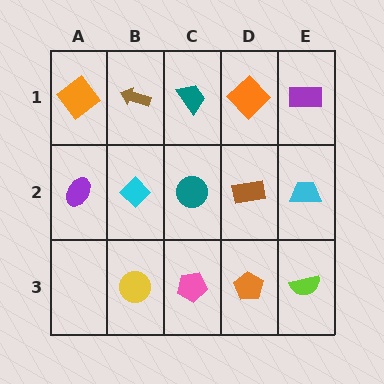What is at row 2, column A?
A purple ellipse.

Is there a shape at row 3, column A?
No, that cell is empty.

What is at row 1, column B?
A brown arrow.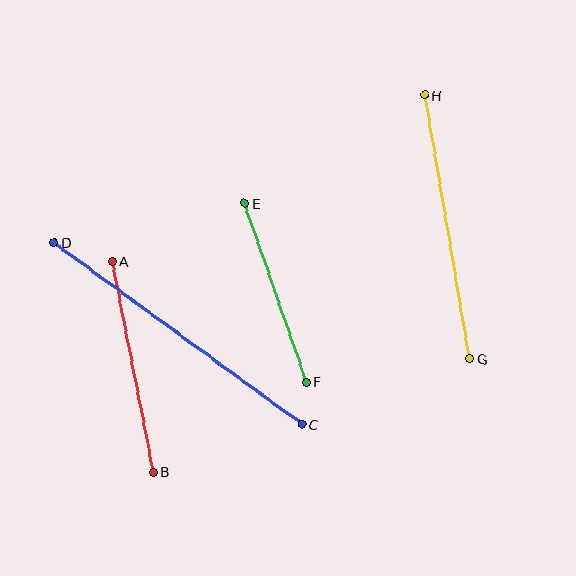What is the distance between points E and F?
The distance is approximately 189 pixels.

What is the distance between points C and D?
The distance is approximately 307 pixels.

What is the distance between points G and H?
The distance is approximately 267 pixels.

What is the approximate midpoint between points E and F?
The midpoint is at approximately (275, 293) pixels.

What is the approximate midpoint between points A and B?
The midpoint is at approximately (132, 367) pixels.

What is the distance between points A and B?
The distance is approximately 215 pixels.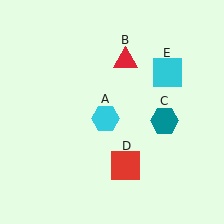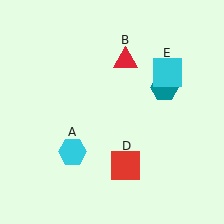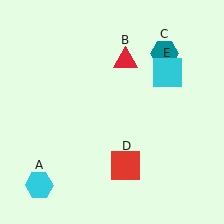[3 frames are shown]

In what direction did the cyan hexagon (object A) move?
The cyan hexagon (object A) moved down and to the left.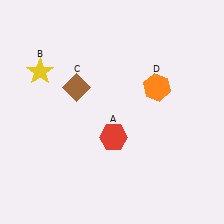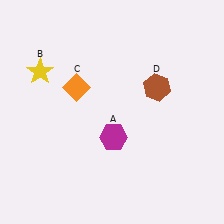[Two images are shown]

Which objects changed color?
A changed from red to magenta. C changed from brown to orange. D changed from orange to brown.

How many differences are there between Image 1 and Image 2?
There are 3 differences between the two images.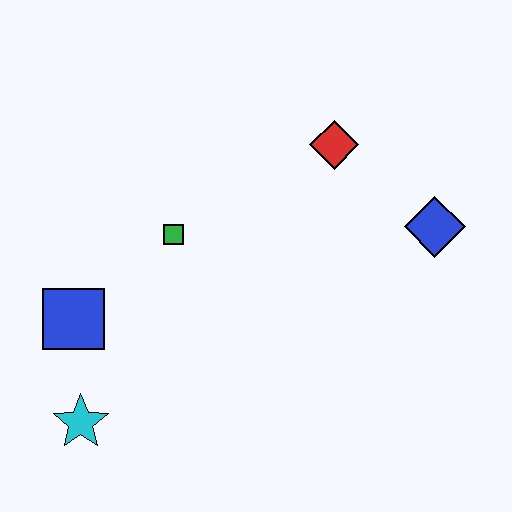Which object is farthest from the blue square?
The blue diamond is farthest from the blue square.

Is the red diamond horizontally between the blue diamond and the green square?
Yes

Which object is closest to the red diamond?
The blue diamond is closest to the red diamond.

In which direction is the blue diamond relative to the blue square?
The blue diamond is to the right of the blue square.